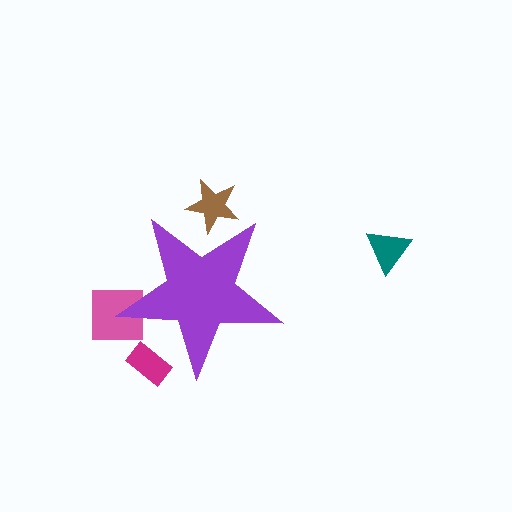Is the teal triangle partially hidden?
No, the teal triangle is fully visible.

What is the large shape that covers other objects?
A purple star.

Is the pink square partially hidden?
Yes, the pink square is partially hidden behind the purple star.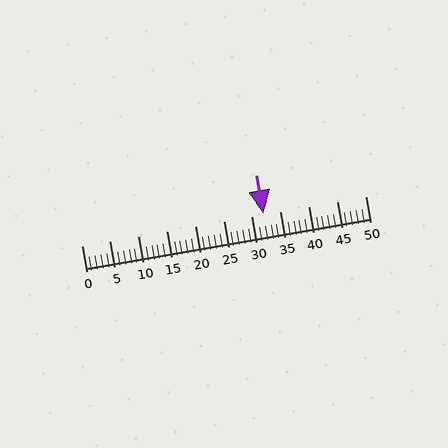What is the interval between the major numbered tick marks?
The major tick marks are spaced 5 units apart.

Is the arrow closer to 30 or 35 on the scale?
The arrow is closer to 30.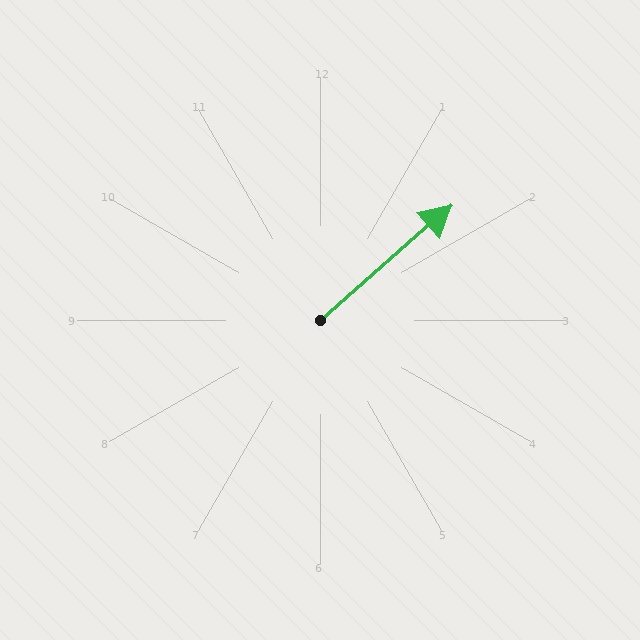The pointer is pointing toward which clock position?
Roughly 2 o'clock.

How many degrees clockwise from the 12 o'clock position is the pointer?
Approximately 49 degrees.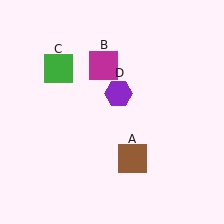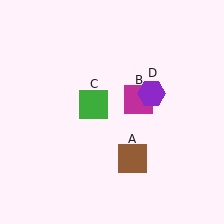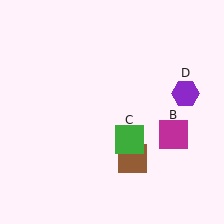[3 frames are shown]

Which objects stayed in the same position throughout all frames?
Brown square (object A) remained stationary.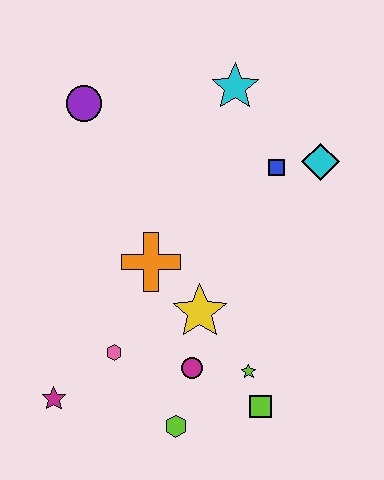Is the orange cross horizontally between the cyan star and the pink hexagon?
Yes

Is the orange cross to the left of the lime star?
Yes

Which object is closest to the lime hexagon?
The magenta circle is closest to the lime hexagon.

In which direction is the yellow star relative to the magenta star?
The yellow star is to the right of the magenta star.